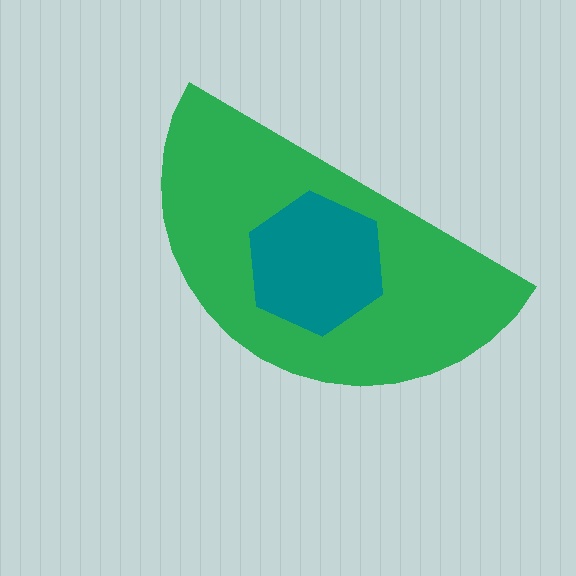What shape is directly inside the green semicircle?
The teal hexagon.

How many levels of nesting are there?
2.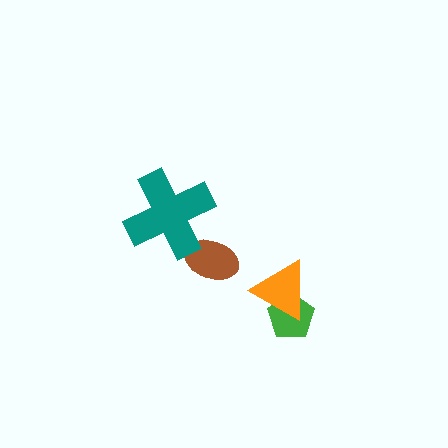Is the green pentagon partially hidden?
Yes, it is partially covered by another shape.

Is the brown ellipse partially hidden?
Yes, it is partially covered by another shape.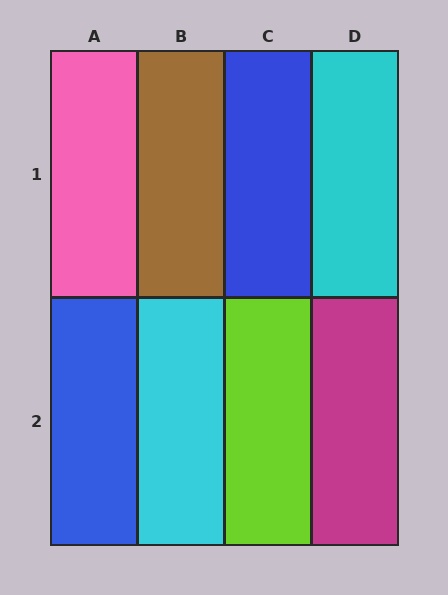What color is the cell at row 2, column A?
Blue.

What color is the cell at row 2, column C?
Lime.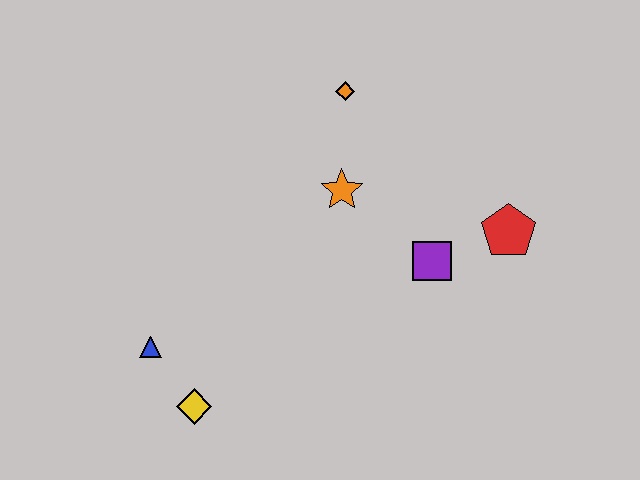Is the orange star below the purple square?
No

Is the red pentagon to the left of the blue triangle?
No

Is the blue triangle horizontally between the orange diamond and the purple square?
No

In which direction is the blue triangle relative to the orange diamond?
The blue triangle is below the orange diamond.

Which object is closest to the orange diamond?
The orange star is closest to the orange diamond.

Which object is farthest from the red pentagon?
The blue triangle is farthest from the red pentagon.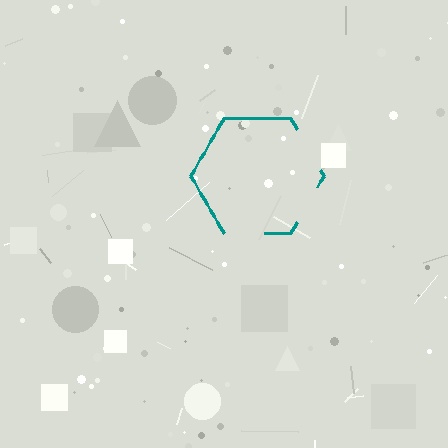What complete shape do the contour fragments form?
The contour fragments form a hexagon.